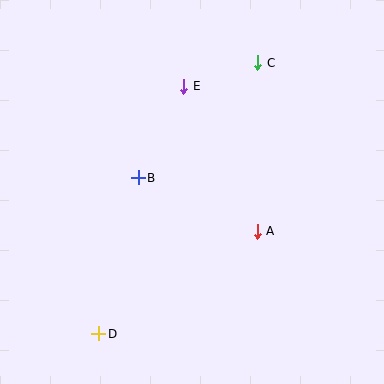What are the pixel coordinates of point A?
Point A is at (257, 231).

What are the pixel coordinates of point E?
Point E is at (184, 86).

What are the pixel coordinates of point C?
Point C is at (258, 63).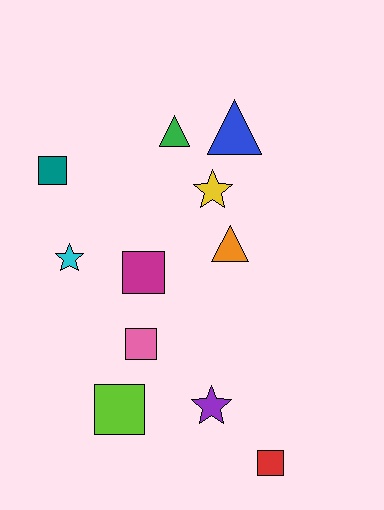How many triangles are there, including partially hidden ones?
There are 3 triangles.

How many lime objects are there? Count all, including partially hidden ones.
There is 1 lime object.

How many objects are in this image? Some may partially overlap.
There are 11 objects.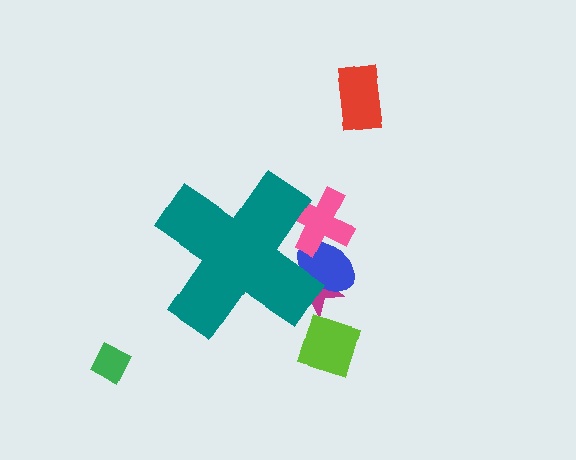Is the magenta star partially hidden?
Yes, the magenta star is partially hidden behind the teal cross.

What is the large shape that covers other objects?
A teal cross.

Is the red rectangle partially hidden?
No, the red rectangle is fully visible.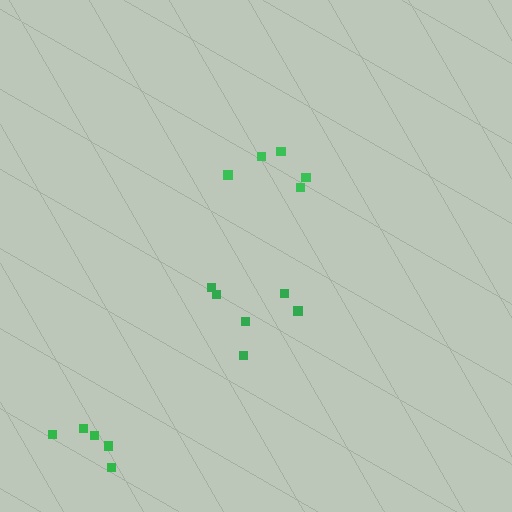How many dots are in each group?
Group 1: 6 dots, Group 2: 5 dots, Group 3: 5 dots (16 total).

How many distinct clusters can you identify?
There are 3 distinct clusters.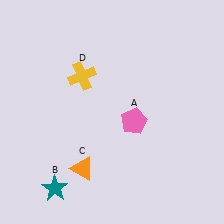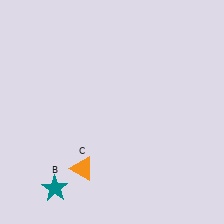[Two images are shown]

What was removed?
The yellow cross (D), the pink pentagon (A) were removed in Image 2.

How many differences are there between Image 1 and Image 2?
There are 2 differences between the two images.